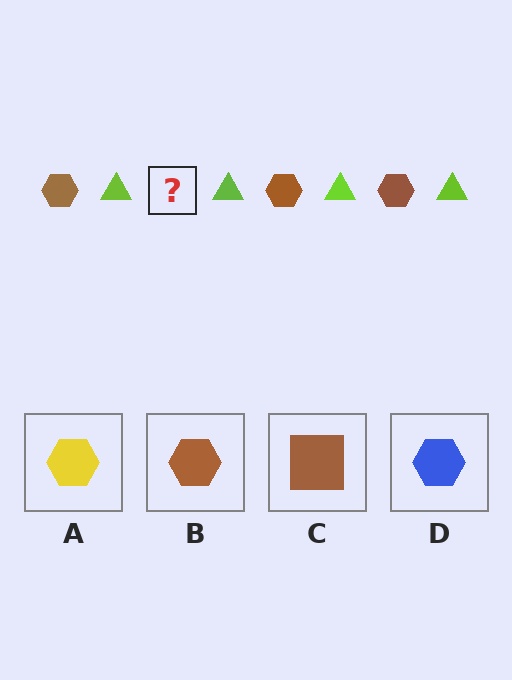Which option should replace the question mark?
Option B.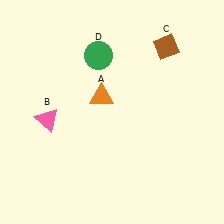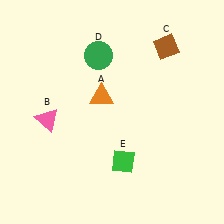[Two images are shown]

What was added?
A green diamond (E) was added in Image 2.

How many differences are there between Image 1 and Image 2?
There is 1 difference between the two images.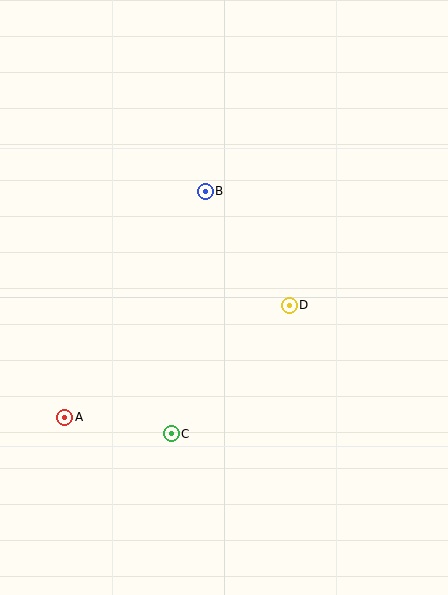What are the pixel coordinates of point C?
Point C is at (171, 434).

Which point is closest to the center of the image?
Point D at (289, 305) is closest to the center.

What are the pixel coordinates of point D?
Point D is at (289, 305).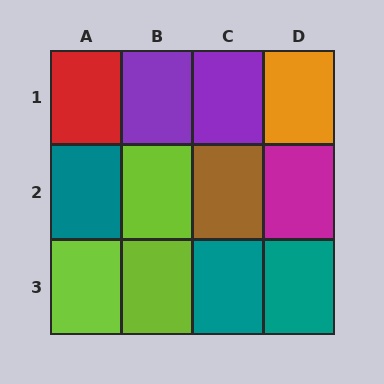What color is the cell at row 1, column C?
Purple.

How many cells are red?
1 cell is red.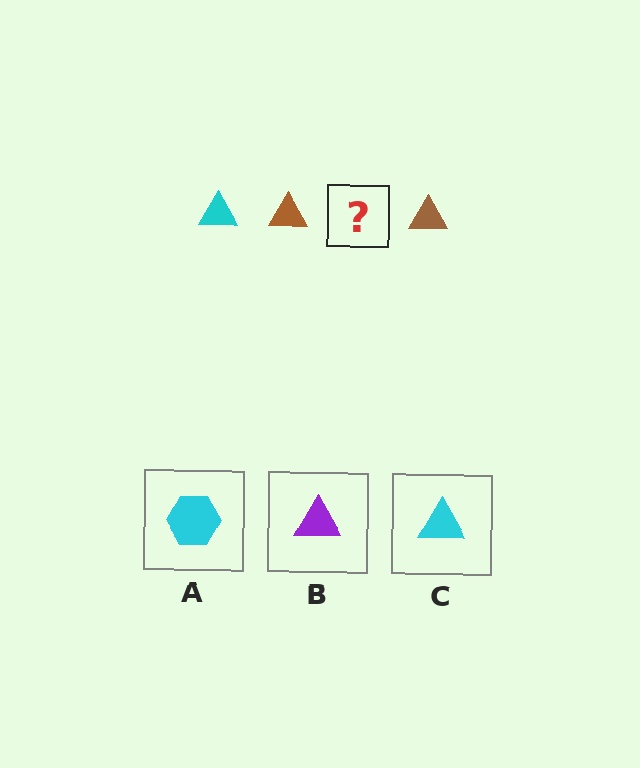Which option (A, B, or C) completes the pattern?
C.